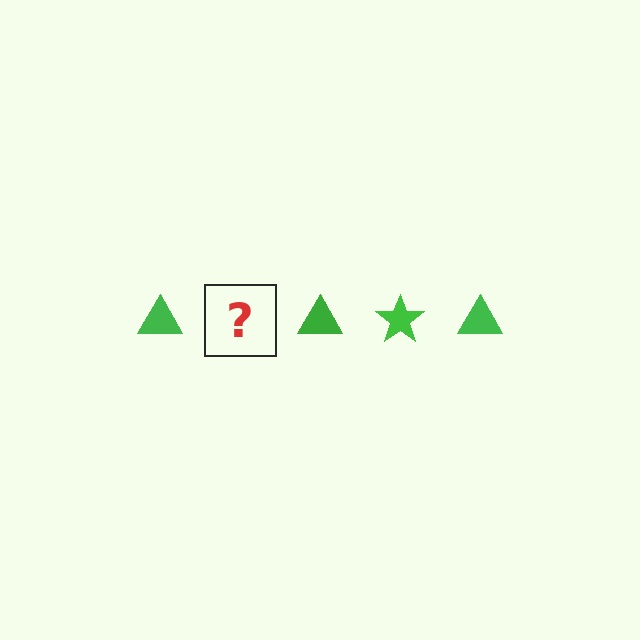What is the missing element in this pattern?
The missing element is a green star.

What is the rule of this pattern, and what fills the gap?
The rule is that the pattern cycles through triangle, star shapes in green. The gap should be filled with a green star.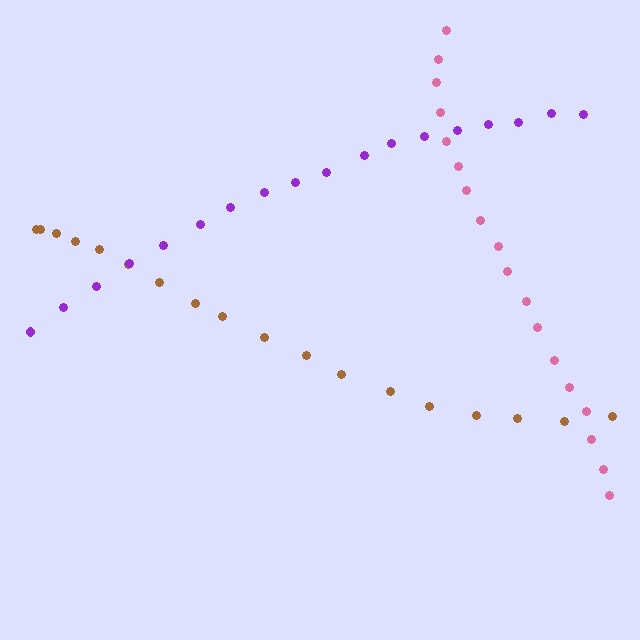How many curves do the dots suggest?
There are 3 distinct paths.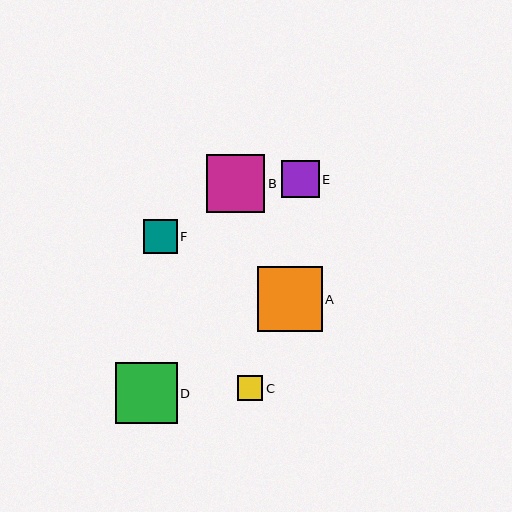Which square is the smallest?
Square C is the smallest with a size of approximately 25 pixels.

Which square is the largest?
Square A is the largest with a size of approximately 65 pixels.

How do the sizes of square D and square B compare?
Square D and square B are approximately the same size.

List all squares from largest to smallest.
From largest to smallest: A, D, B, E, F, C.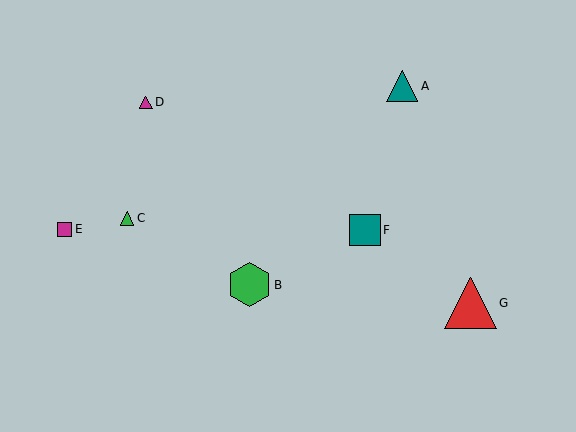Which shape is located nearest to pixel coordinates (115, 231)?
The green triangle (labeled C) at (127, 218) is nearest to that location.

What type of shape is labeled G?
Shape G is a red triangle.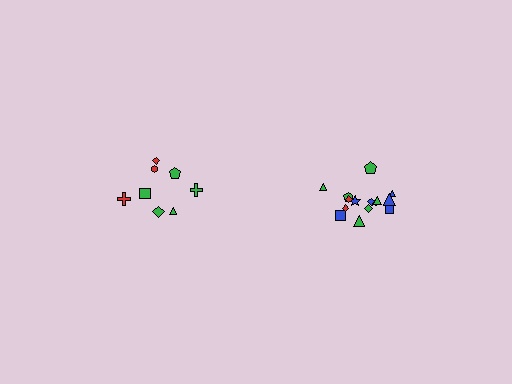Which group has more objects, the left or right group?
The right group.